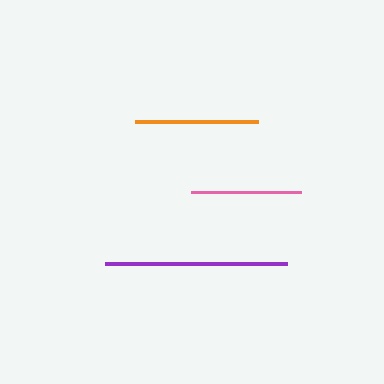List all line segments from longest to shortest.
From longest to shortest: purple, orange, pink.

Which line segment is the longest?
The purple line is the longest at approximately 182 pixels.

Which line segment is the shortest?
The pink line is the shortest at approximately 110 pixels.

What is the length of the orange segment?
The orange segment is approximately 123 pixels long.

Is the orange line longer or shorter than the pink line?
The orange line is longer than the pink line.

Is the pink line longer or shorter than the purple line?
The purple line is longer than the pink line.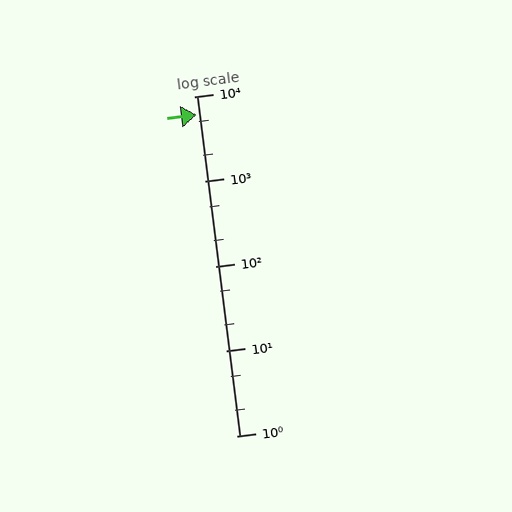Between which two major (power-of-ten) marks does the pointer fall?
The pointer is between 1000 and 10000.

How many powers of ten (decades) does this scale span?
The scale spans 4 decades, from 1 to 10000.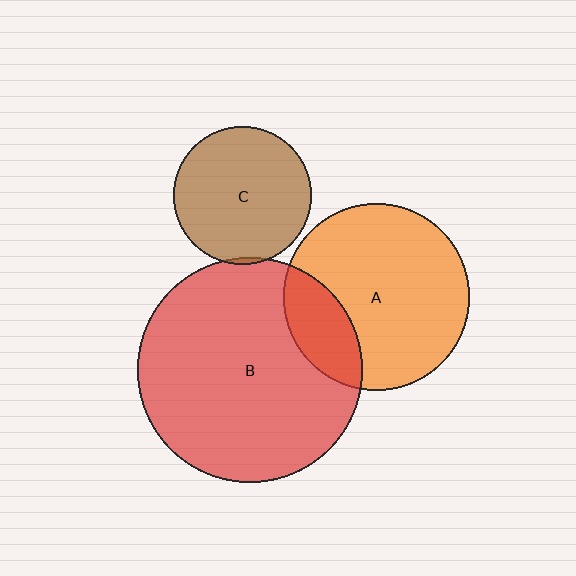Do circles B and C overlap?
Yes.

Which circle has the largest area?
Circle B (red).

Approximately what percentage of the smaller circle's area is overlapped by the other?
Approximately 5%.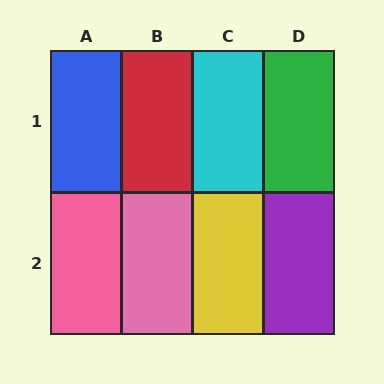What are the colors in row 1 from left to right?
Blue, red, cyan, green.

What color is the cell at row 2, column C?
Yellow.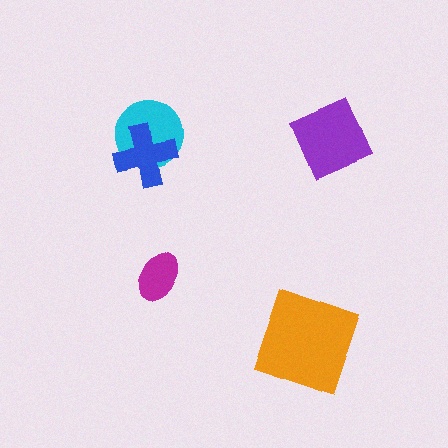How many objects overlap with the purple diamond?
0 objects overlap with the purple diamond.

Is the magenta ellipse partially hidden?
No, no other shape covers it.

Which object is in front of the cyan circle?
The blue cross is in front of the cyan circle.